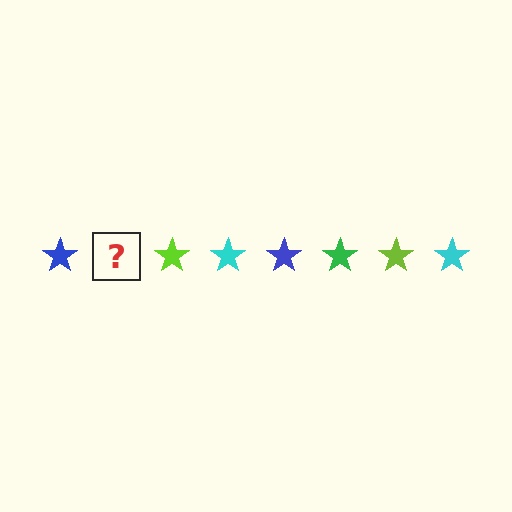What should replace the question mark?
The question mark should be replaced with a green star.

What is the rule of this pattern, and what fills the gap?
The rule is that the pattern cycles through blue, green, lime, cyan stars. The gap should be filled with a green star.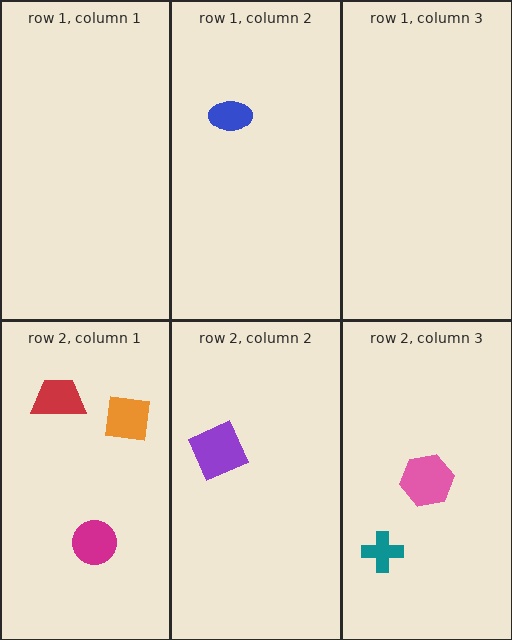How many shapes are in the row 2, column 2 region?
1.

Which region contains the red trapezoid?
The row 2, column 1 region.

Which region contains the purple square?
The row 2, column 2 region.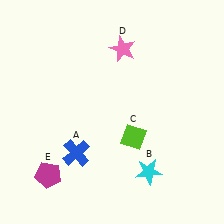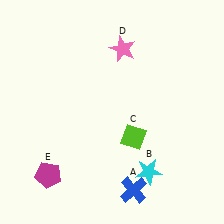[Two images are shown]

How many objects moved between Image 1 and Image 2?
1 object moved between the two images.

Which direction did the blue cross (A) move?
The blue cross (A) moved right.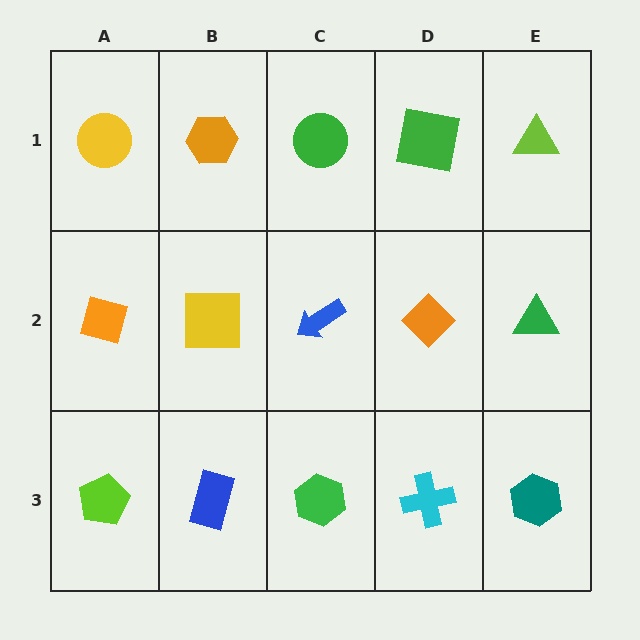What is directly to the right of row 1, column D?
A lime triangle.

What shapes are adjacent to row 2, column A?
A yellow circle (row 1, column A), a lime pentagon (row 3, column A), a yellow square (row 2, column B).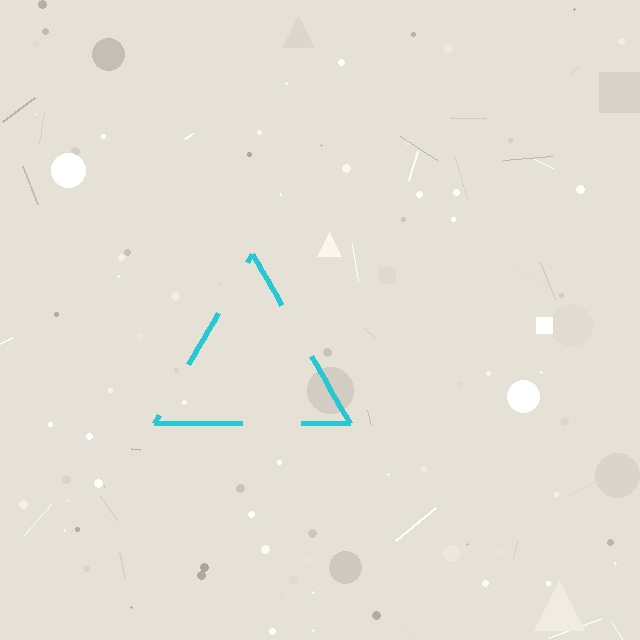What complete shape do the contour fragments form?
The contour fragments form a triangle.